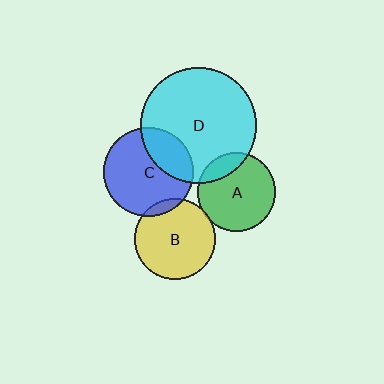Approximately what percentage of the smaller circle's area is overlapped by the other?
Approximately 30%.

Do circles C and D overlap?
Yes.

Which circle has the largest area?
Circle D (cyan).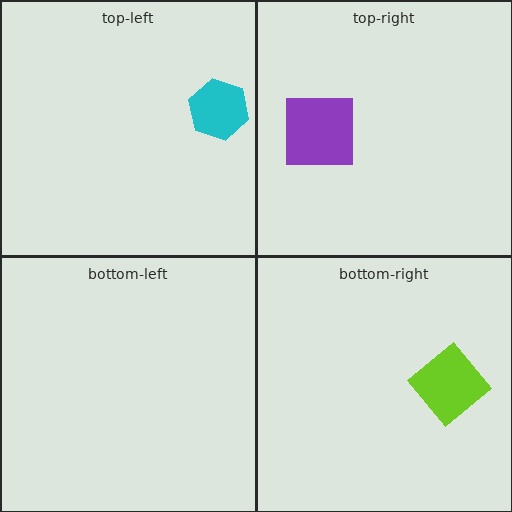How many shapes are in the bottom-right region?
1.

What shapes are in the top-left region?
The cyan hexagon.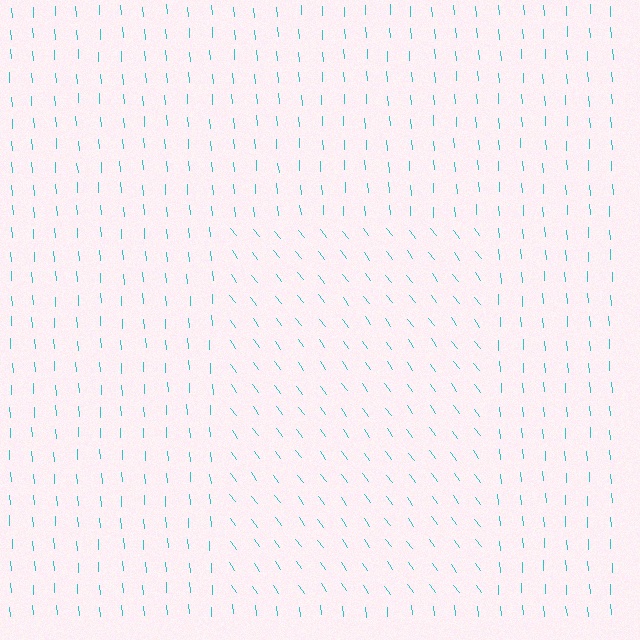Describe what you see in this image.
The image is filled with small cyan line segments. A rectangle region in the image has lines oriented differently from the surrounding lines, creating a visible texture boundary.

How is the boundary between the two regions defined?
The boundary is defined purely by a change in line orientation (approximately 32 degrees difference). All lines are the same color and thickness.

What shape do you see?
I see a rectangle.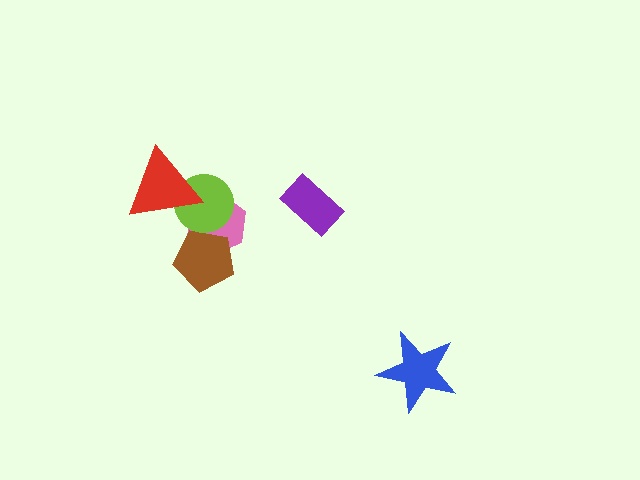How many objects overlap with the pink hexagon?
3 objects overlap with the pink hexagon.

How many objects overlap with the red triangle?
2 objects overlap with the red triangle.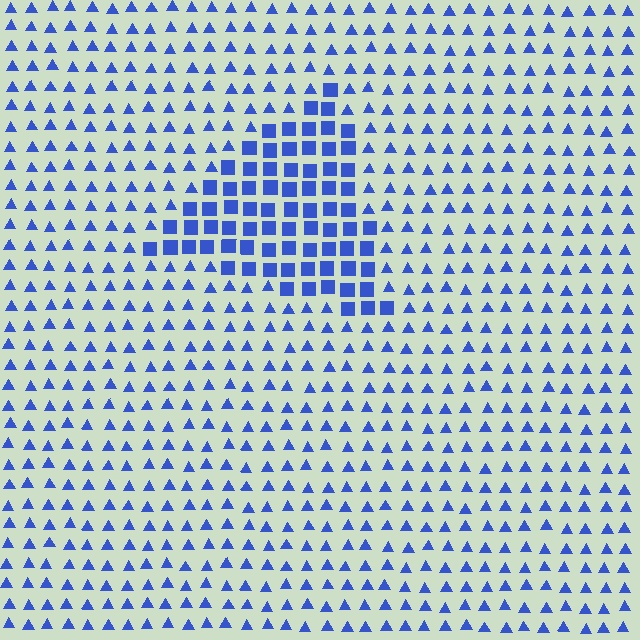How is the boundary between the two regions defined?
The boundary is defined by a change in element shape: squares inside vs. triangles outside. All elements share the same color and spacing.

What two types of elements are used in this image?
The image uses squares inside the triangle region and triangles outside it.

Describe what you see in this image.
The image is filled with small blue elements arranged in a uniform grid. A triangle-shaped region contains squares, while the surrounding area contains triangles. The boundary is defined purely by the change in element shape.